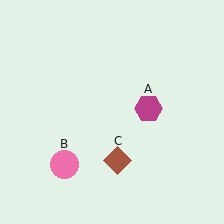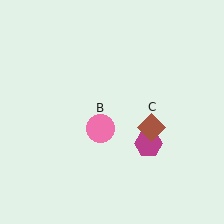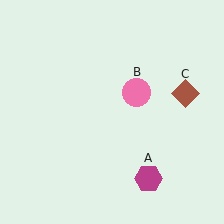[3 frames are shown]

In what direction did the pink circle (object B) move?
The pink circle (object B) moved up and to the right.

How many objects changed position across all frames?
3 objects changed position: magenta hexagon (object A), pink circle (object B), brown diamond (object C).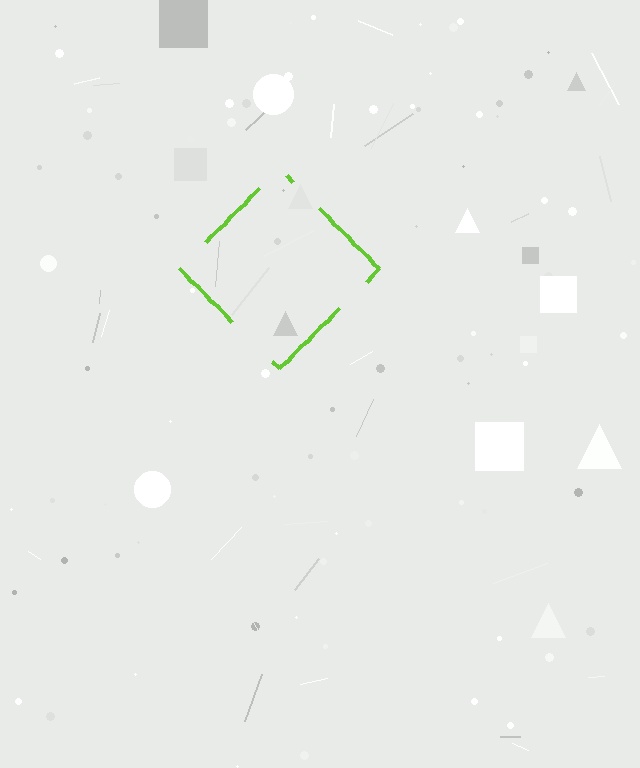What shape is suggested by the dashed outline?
The dashed outline suggests a diamond.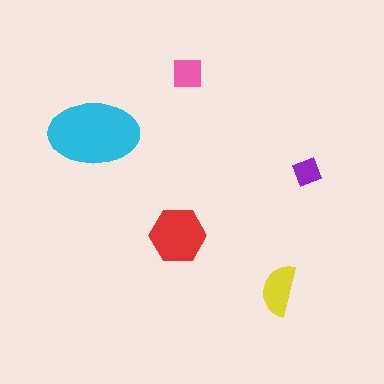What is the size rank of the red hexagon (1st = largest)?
2nd.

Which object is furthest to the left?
The cyan ellipse is leftmost.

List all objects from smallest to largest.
The purple diamond, the pink square, the yellow semicircle, the red hexagon, the cyan ellipse.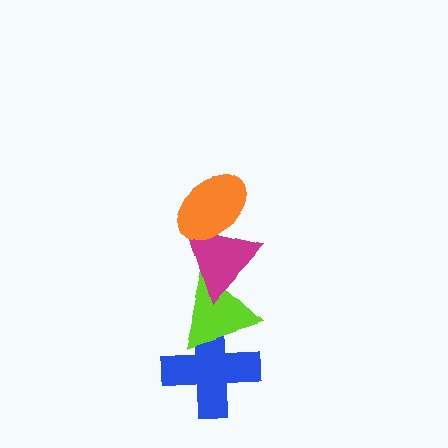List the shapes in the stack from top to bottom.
From top to bottom: the orange ellipse, the magenta triangle, the lime triangle, the blue cross.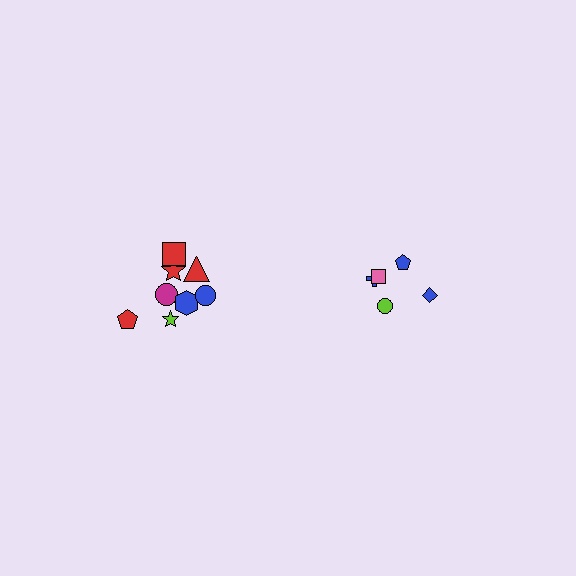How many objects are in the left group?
There are 8 objects.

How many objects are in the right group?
There are 5 objects.